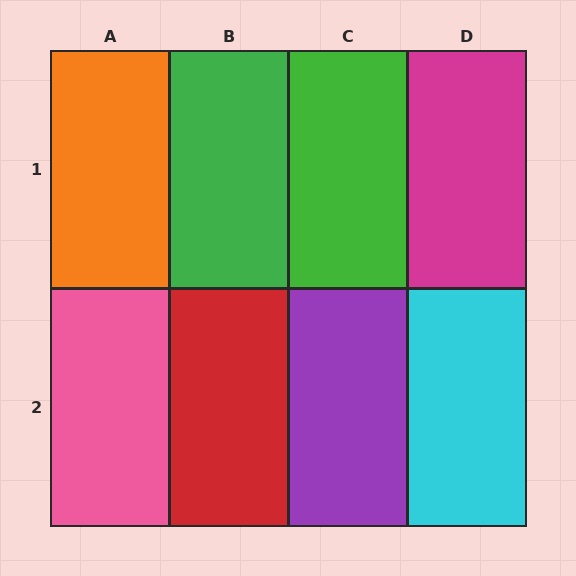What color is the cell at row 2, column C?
Purple.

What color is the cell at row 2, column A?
Pink.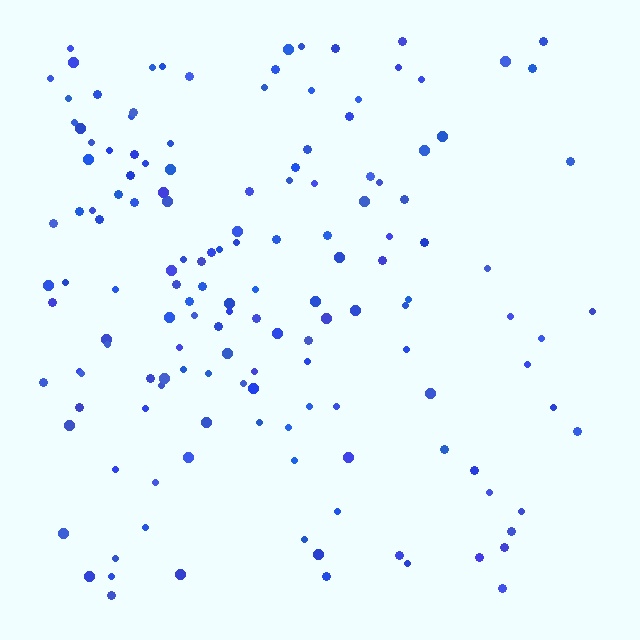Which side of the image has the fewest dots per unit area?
The right.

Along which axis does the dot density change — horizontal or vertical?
Horizontal.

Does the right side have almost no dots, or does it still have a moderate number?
Still a moderate number, just noticeably fewer than the left.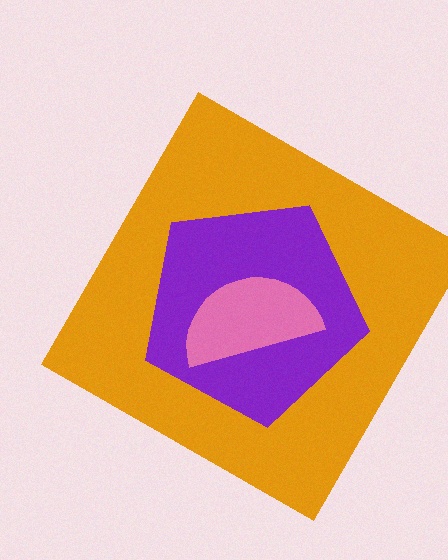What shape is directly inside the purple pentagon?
The pink semicircle.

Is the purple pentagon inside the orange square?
Yes.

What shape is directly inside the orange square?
The purple pentagon.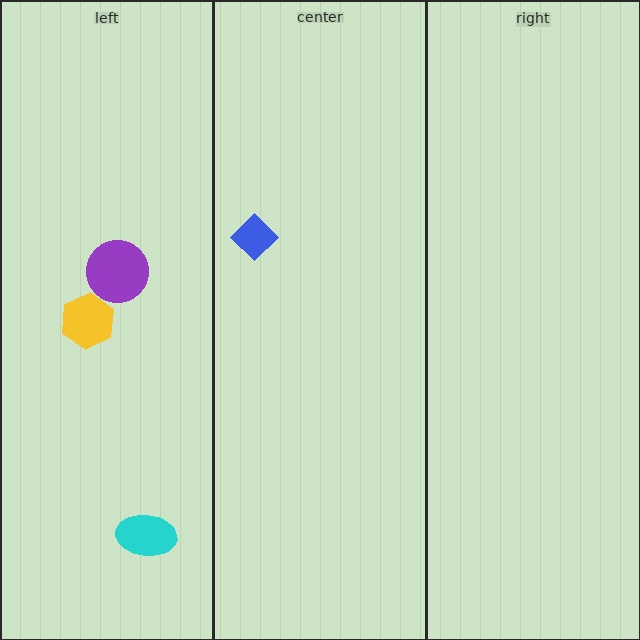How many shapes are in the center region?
1.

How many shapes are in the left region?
3.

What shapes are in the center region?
The blue diamond.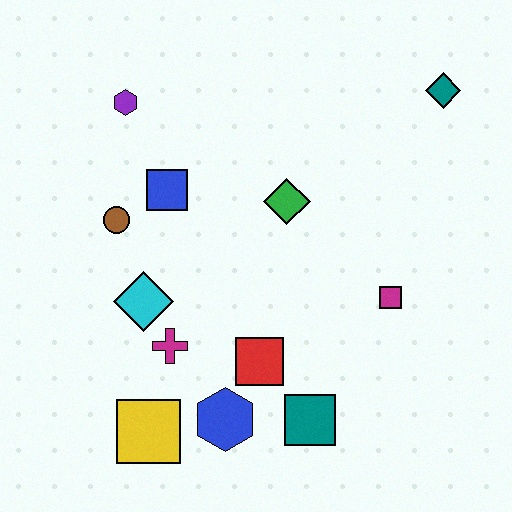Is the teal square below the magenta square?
Yes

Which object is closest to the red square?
The blue hexagon is closest to the red square.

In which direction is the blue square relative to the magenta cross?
The blue square is above the magenta cross.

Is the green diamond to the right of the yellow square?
Yes